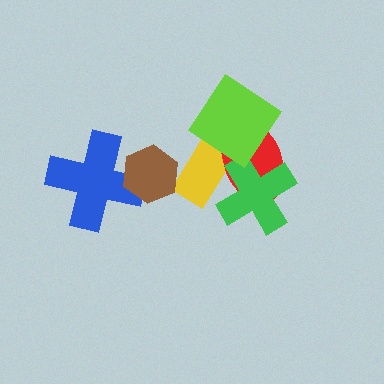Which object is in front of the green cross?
The lime diamond is in front of the green cross.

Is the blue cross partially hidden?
Yes, it is partially covered by another shape.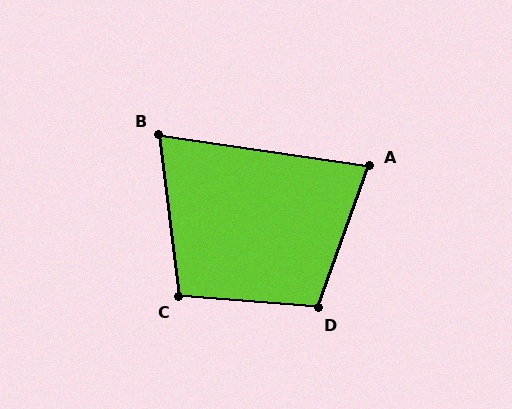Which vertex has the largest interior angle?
D, at approximately 105 degrees.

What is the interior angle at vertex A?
Approximately 78 degrees (acute).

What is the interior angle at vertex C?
Approximately 102 degrees (obtuse).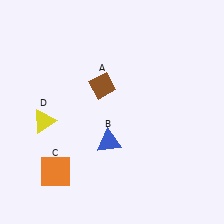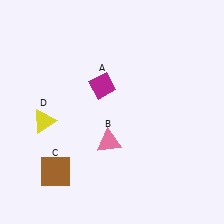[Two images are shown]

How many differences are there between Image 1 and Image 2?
There are 3 differences between the two images.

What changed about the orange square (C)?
In Image 1, C is orange. In Image 2, it changed to brown.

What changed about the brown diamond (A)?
In Image 1, A is brown. In Image 2, it changed to magenta.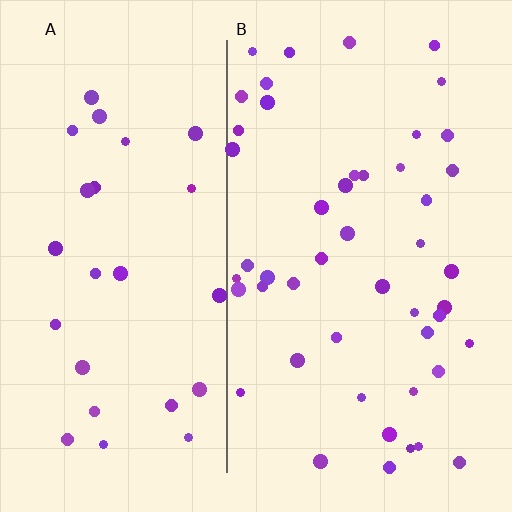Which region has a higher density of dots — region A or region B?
B (the right).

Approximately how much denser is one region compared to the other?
Approximately 1.8× — region B over region A.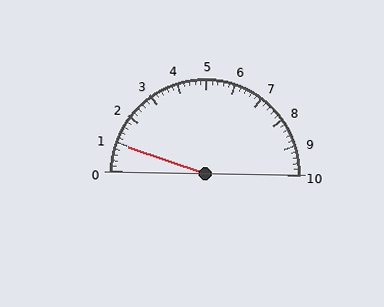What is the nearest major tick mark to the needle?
The nearest major tick mark is 1.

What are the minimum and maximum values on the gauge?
The gauge ranges from 0 to 10.